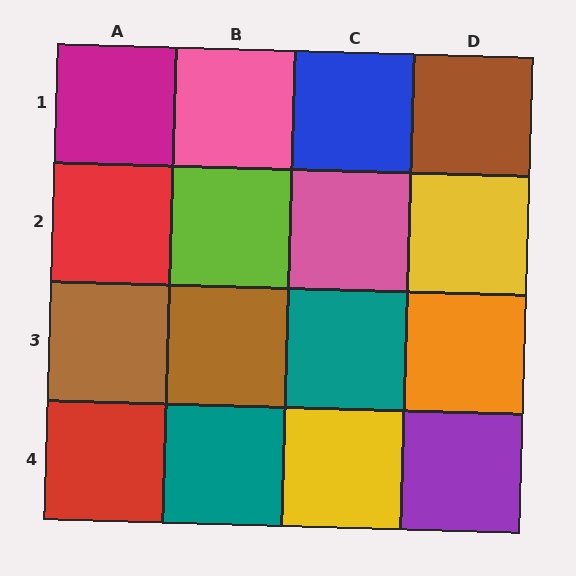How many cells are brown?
3 cells are brown.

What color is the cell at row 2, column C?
Pink.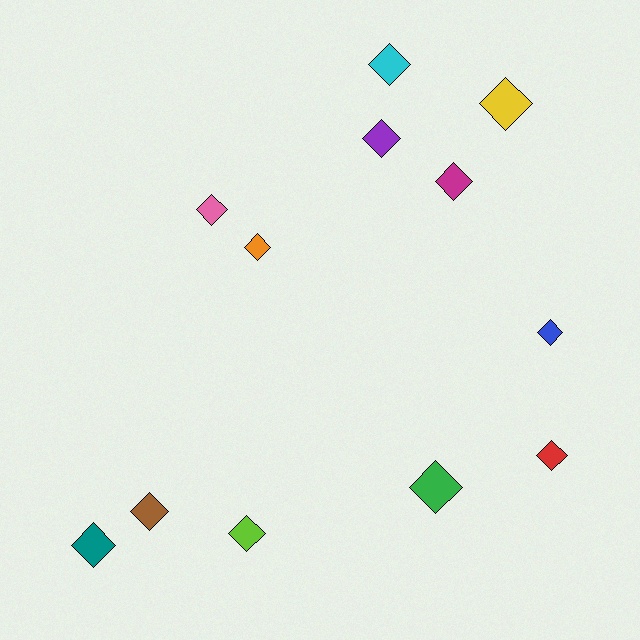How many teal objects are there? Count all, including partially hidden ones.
There is 1 teal object.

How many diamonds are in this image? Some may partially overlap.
There are 12 diamonds.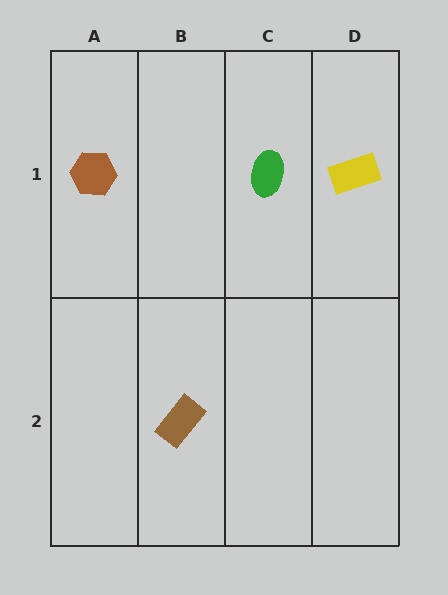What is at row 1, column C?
A green ellipse.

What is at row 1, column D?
A yellow rectangle.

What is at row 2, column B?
A brown rectangle.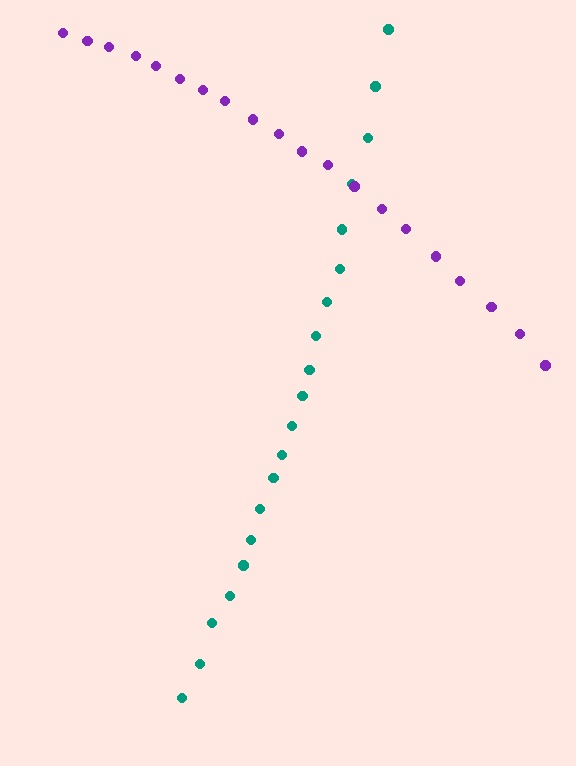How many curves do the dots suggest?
There are 2 distinct paths.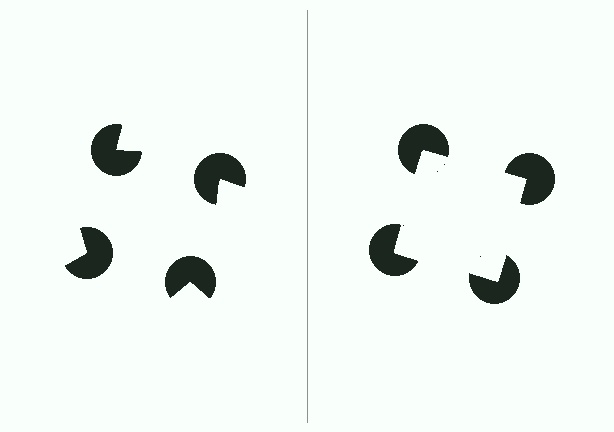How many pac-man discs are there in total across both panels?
8 — 4 on each side.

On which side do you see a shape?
An illusory square appears on the right side. On the left side the wedge cuts are rotated, so no coherent shape forms.